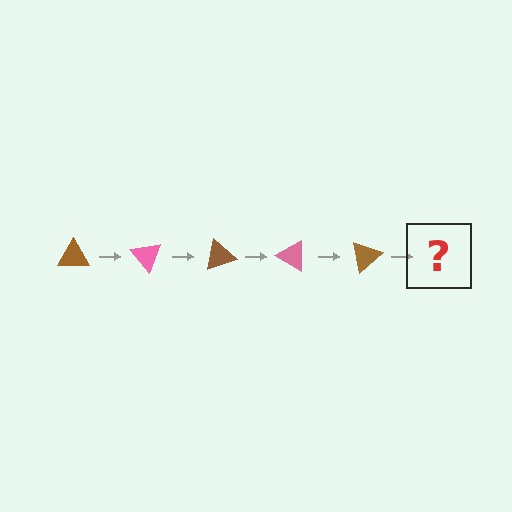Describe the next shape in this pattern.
It should be a pink triangle, rotated 250 degrees from the start.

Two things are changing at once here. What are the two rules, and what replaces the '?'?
The two rules are that it rotates 50 degrees each step and the color cycles through brown and pink. The '?' should be a pink triangle, rotated 250 degrees from the start.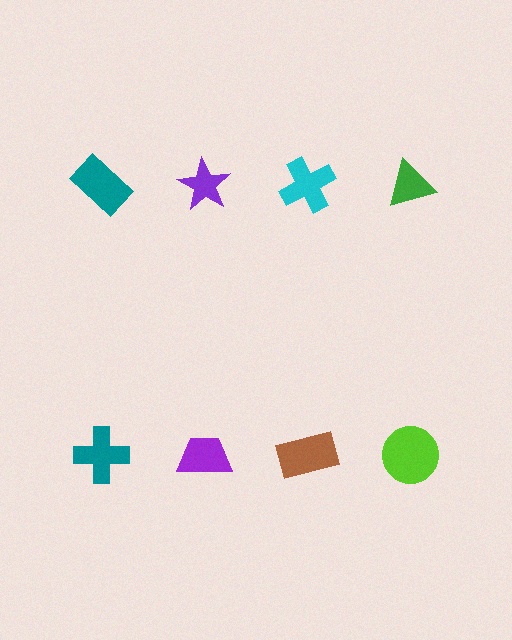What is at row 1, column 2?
A purple star.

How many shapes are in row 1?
4 shapes.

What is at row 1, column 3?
A cyan cross.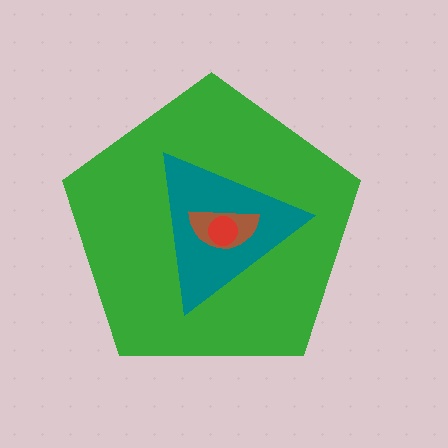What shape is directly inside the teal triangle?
The brown semicircle.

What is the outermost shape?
The green pentagon.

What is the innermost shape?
The red circle.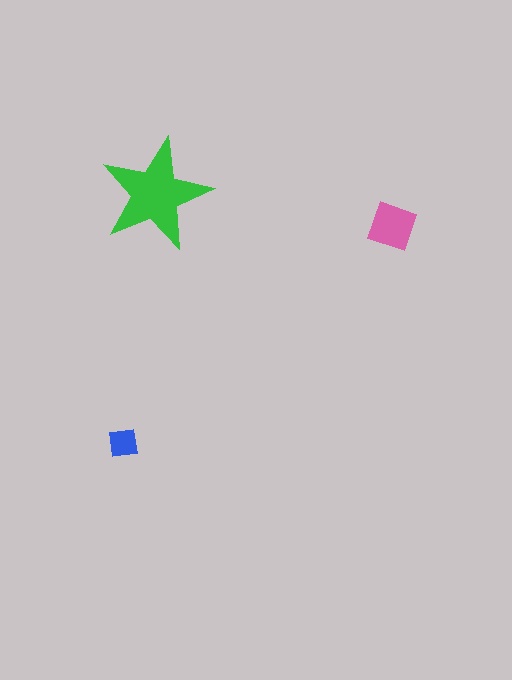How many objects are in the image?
There are 3 objects in the image.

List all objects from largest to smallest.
The green star, the pink square, the blue square.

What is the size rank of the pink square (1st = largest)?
2nd.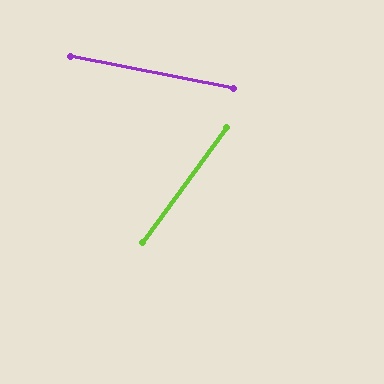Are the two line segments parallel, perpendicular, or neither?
Neither parallel nor perpendicular — they differ by about 65°.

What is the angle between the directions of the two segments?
Approximately 65 degrees.